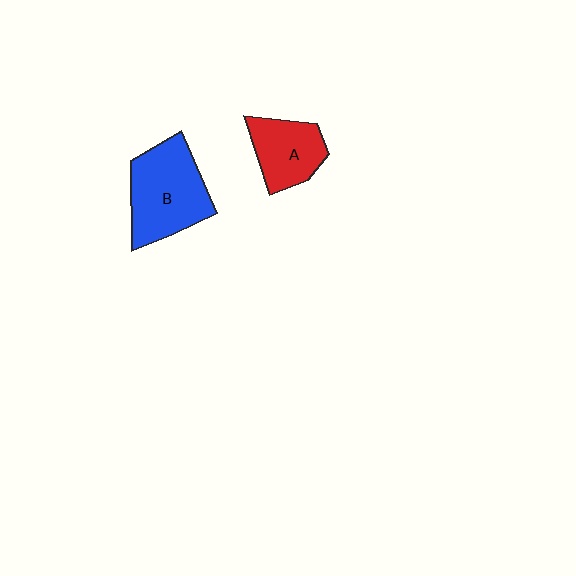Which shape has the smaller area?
Shape A (red).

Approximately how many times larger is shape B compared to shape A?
Approximately 1.5 times.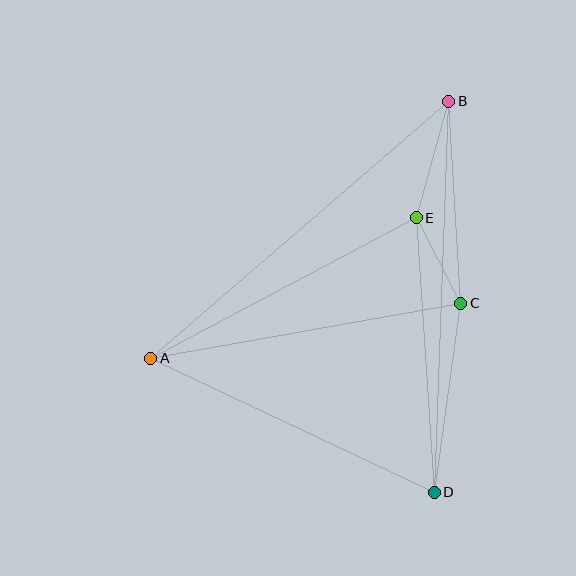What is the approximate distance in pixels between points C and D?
The distance between C and D is approximately 191 pixels.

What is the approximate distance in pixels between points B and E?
The distance between B and E is approximately 121 pixels.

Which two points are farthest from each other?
Points A and B are farthest from each other.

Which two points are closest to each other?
Points C and E are closest to each other.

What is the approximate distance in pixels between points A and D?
The distance between A and D is approximately 313 pixels.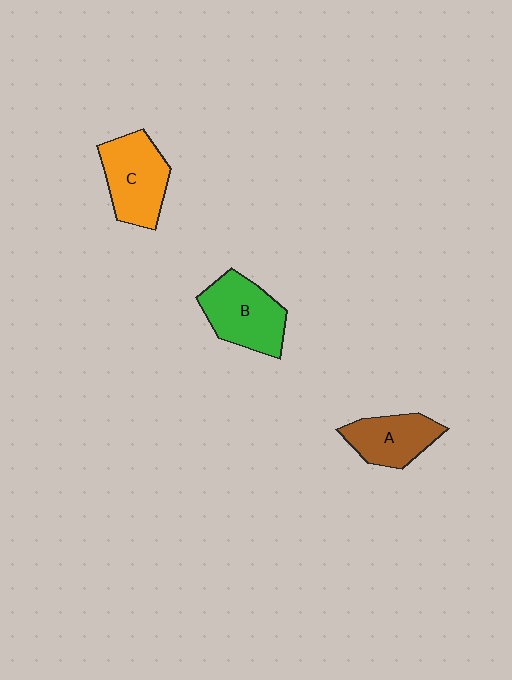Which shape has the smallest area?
Shape A (brown).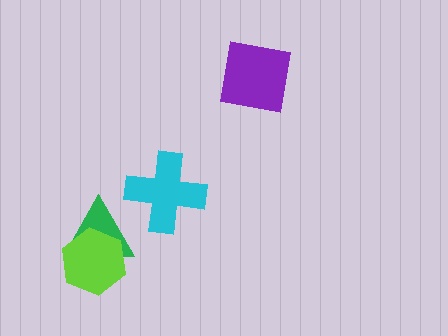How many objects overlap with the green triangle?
1 object overlaps with the green triangle.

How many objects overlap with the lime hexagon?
1 object overlaps with the lime hexagon.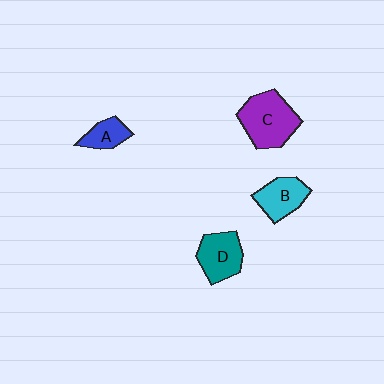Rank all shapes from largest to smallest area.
From largest to smallest: C (purple), D (teal), B (cyan), A (blue).